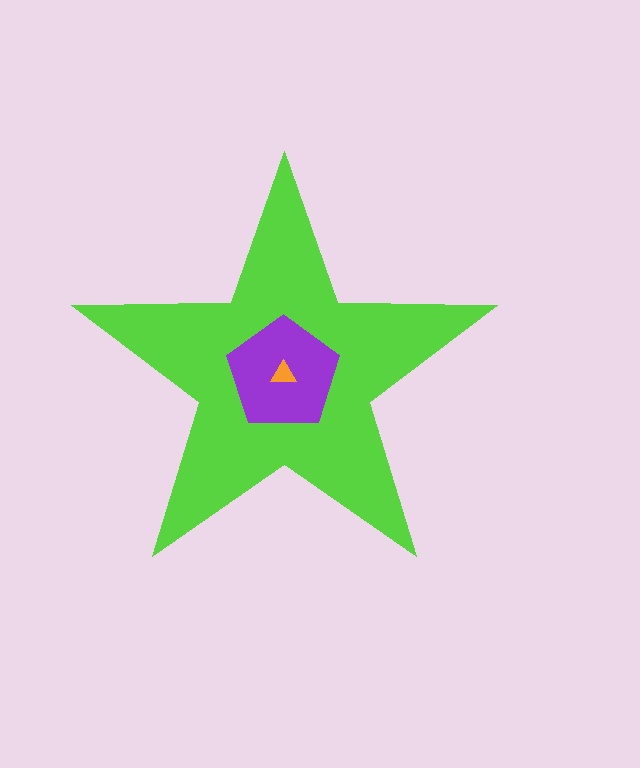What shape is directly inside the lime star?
The purple pentagon.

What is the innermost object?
The orange triangle.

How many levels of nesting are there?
3.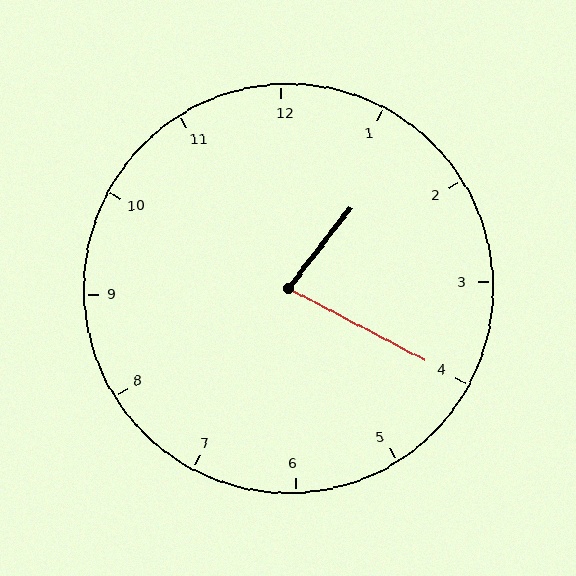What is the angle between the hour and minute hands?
Approximately 80 degrees.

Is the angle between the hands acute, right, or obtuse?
It is acute.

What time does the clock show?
1:20.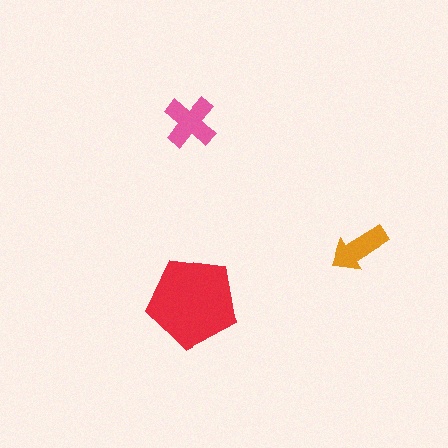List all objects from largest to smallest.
The red pentagon, the pink cross, the orange arrow.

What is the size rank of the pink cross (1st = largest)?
2nd.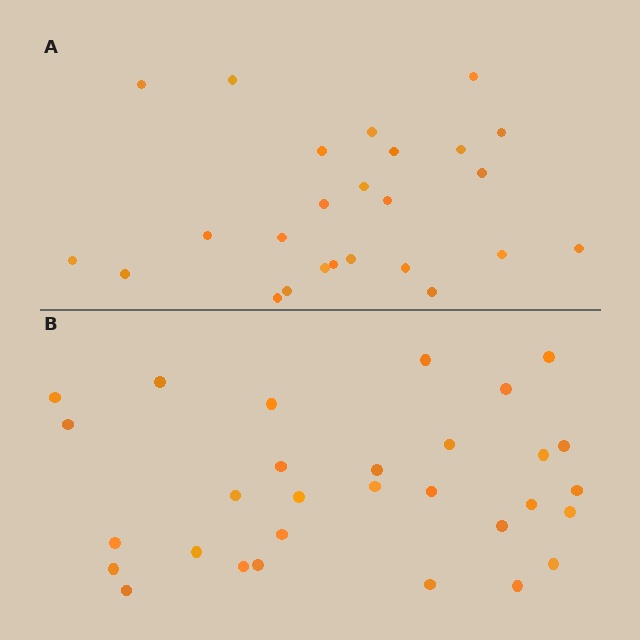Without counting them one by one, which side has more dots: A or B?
Region B (the bottom region) has more dots.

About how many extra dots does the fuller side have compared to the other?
Region B has about 5 more dots than region A.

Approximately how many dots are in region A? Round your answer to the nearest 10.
About 20 dots. (The exact count is 25, which rounds to 20.)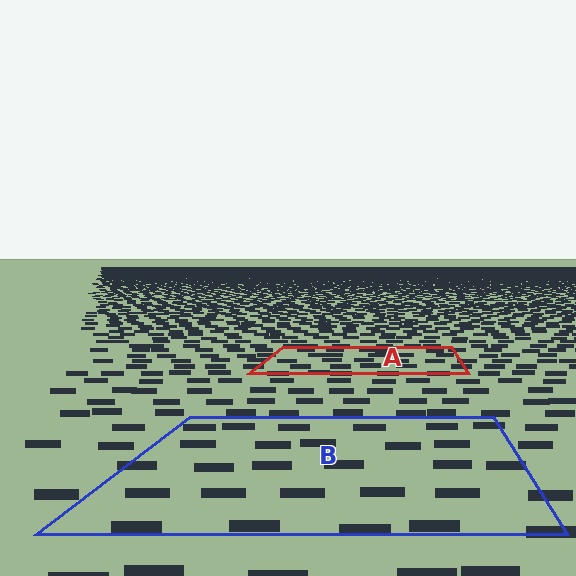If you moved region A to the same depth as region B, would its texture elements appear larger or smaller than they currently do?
They would appear larger. At a closer depth, the same texture elements are projected at a bigger on-screen size.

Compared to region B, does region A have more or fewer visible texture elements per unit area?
Region A has more texture elements per unit area — they are packed more densely because it is farther away.